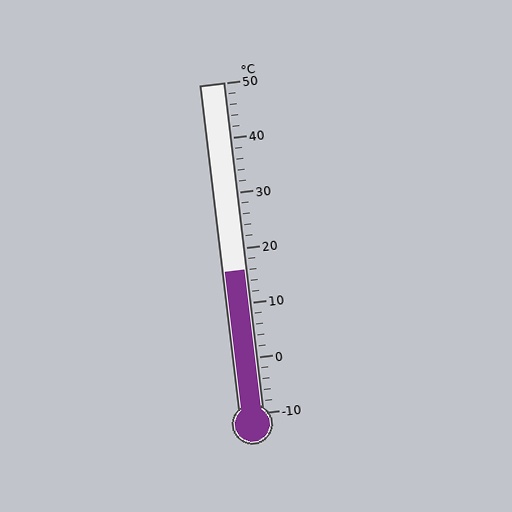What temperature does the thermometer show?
The thermometer shows approximately 16°C.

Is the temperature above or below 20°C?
The temperature is below 20°C.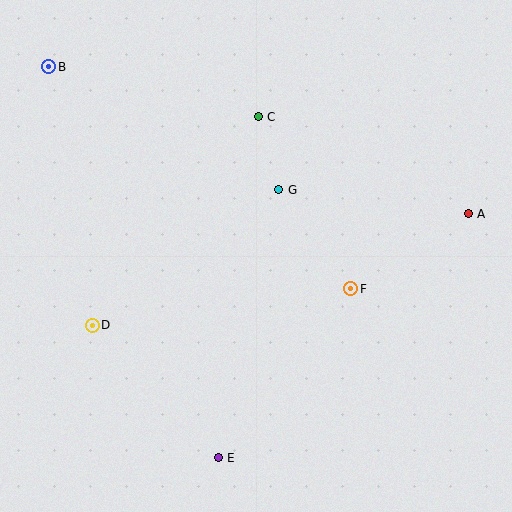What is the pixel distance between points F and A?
The distance between F and A is 140 pixels.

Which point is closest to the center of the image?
Point G at (279, 190) is closest to the center.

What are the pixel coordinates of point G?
Point G is at (279, 190).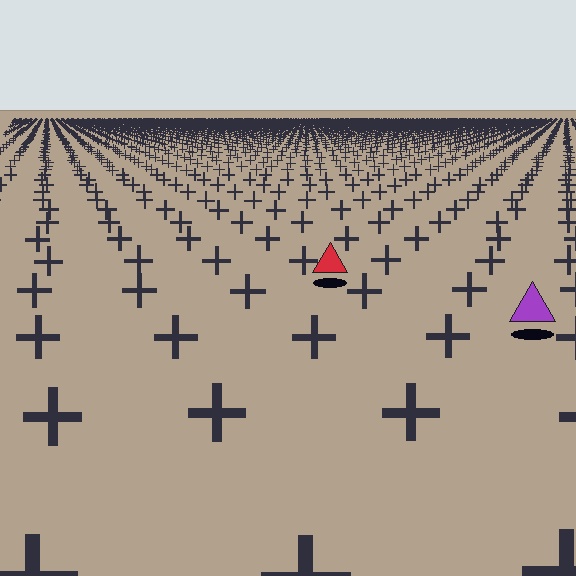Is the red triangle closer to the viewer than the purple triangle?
No. The purple triangle is closer — you can tell from the texture gradient: the ground texture is coarser near it.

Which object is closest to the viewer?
The purple triangle is closest. The texture marks near it are larger and more spread out.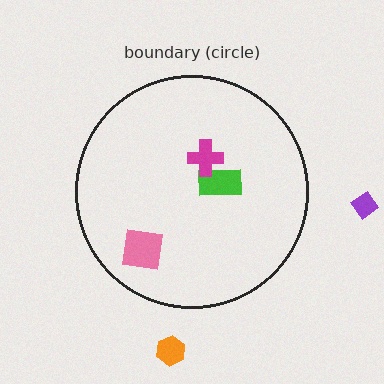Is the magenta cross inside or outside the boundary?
Inside.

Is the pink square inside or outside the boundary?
Inside.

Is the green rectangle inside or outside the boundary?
Inside.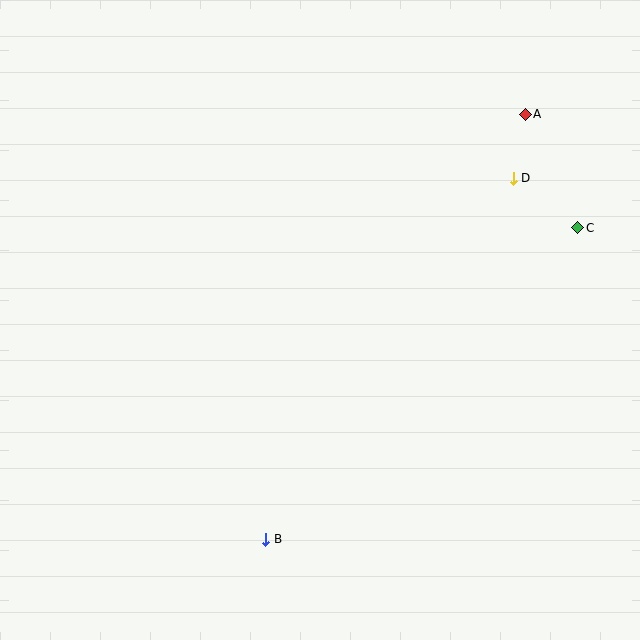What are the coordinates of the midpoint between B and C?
The midpoint between B and C is at (422, 383).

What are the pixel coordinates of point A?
Point A is at (525, 114).